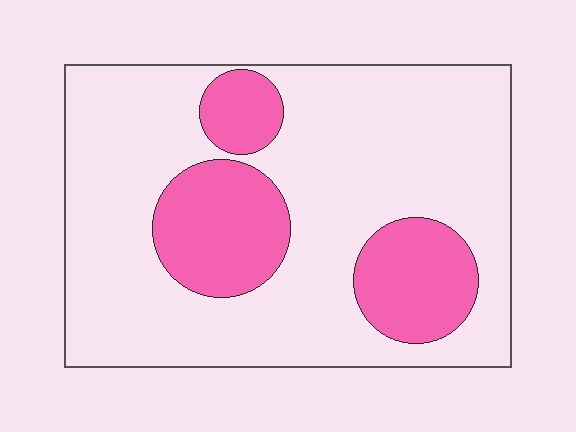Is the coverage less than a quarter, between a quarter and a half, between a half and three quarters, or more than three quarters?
Less than a quarter.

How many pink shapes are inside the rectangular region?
3.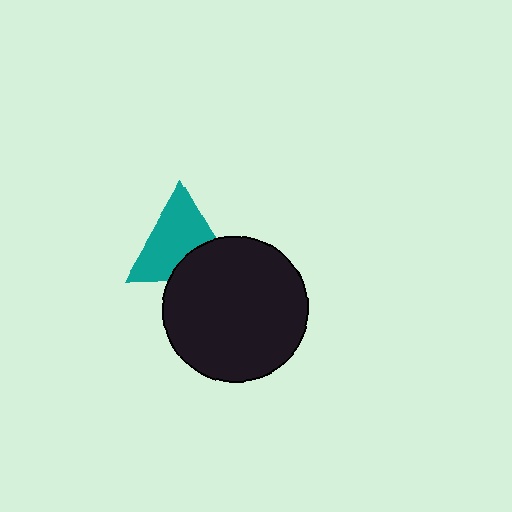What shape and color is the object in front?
The object in front is a black circle.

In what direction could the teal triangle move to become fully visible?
The teal triangle could move up. That would shift it out from behind the black circle entirely.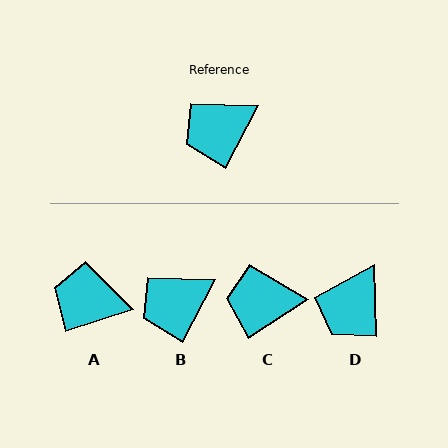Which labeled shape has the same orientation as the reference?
B.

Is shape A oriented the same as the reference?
No, it is off by about 45 degrees.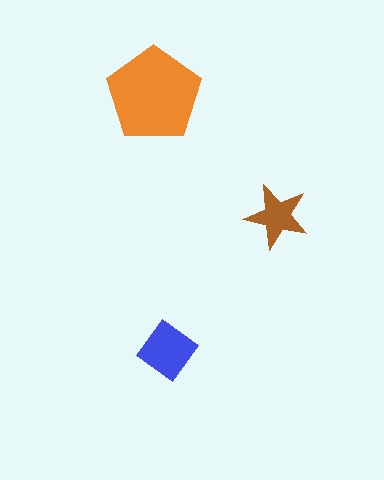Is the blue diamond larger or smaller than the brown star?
Larger.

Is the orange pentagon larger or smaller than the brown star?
Larger.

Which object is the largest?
The orange pentagon.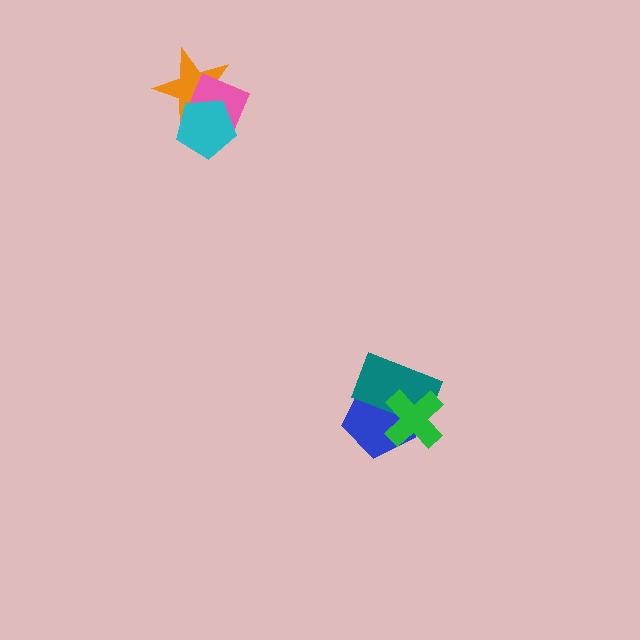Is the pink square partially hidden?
Yes, it is partially covered by another shape.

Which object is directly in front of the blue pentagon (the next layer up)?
The teal rectangle is directly in front of the blue pentagon.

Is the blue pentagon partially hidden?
Yes, it is partially covered by another shape.